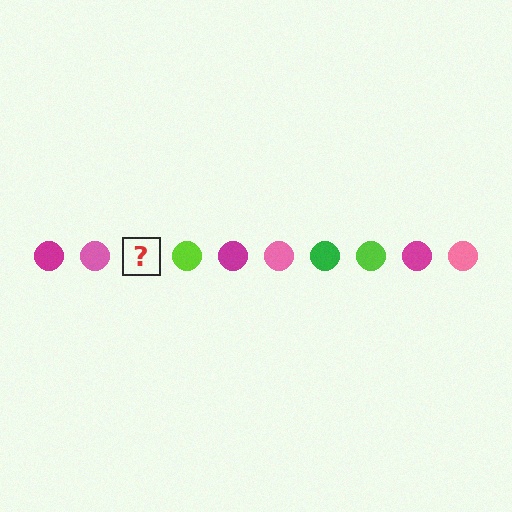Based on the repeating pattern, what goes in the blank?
The blank should be a green circle.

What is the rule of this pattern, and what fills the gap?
The rule is that the pattern cycles through magenta, pink, green, lime circles. The gap should be filled with a green circle.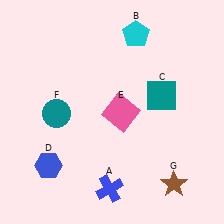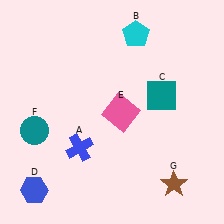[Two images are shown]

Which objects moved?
The objects that moved are: the blue cross (A), the blue hexagon (D), the teal circle (F).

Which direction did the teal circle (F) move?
The teal circle (F) moved left.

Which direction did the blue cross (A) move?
The blue cross (A) moved up.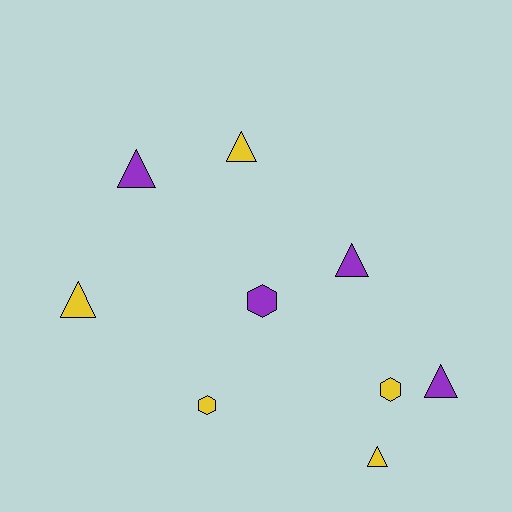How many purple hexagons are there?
There is 1 purple hexagon.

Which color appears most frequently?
Yellow, with 5 objects.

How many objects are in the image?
There are 9 objects.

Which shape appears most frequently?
Triangle, with 6 objects.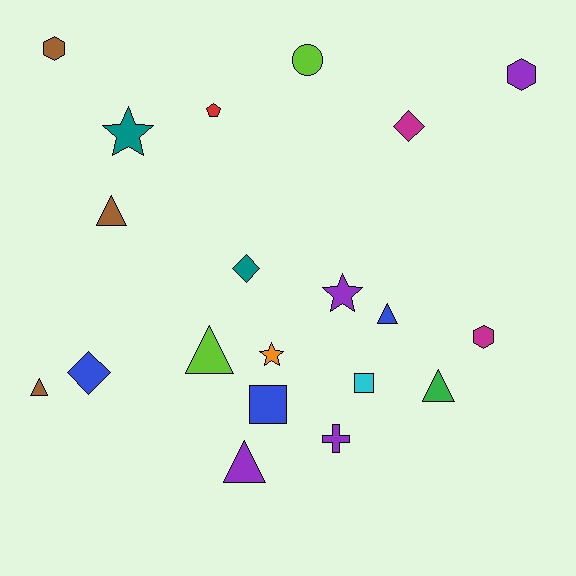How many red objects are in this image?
There is 1 red object.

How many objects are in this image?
There are 20 objects.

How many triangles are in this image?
There are 6 triangles.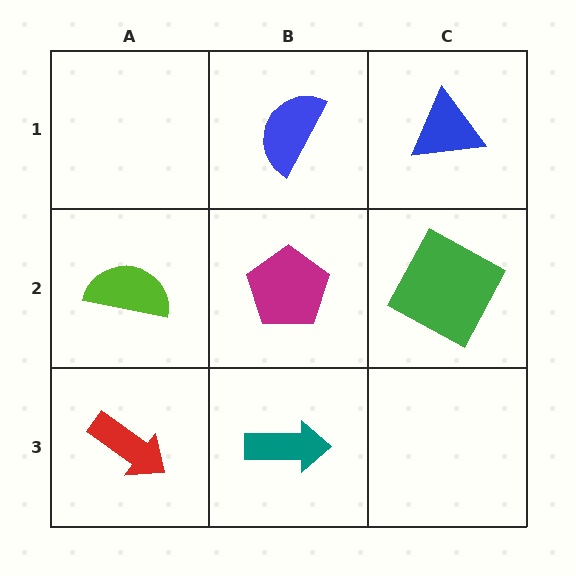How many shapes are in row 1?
2 shapes.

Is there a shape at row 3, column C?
No, that cell is empty.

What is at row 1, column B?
A blue semicircle.